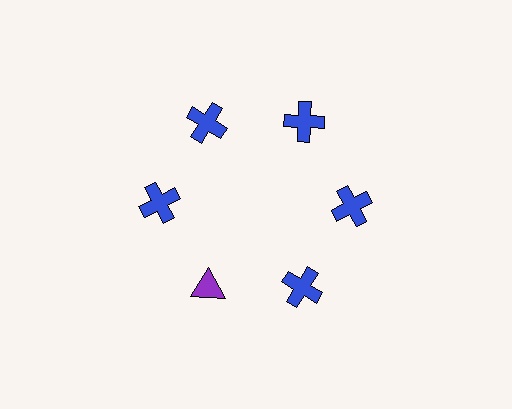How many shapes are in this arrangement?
There are 6 shapes arranged in a ring pattern.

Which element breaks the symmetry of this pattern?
The purple triangle at roughly the 7 o'clock position breaks the symmetry. All other shapes are blue crosses.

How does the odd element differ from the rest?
It differs in both color (purple instead of blue) and shape (triangle instead of cross).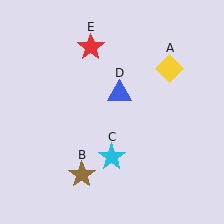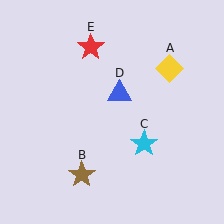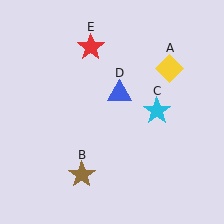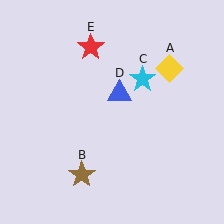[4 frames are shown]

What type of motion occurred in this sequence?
The cyan star (object C) rotated counterclockwise around the center of the scene.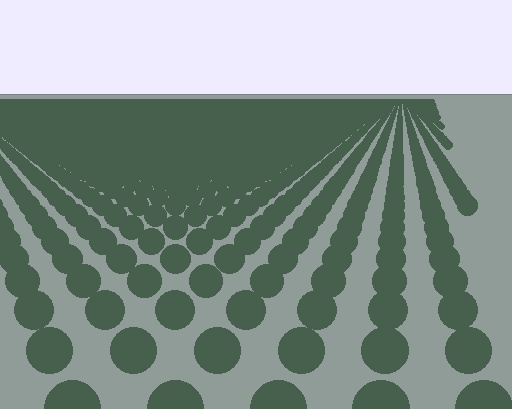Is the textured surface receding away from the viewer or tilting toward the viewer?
The surface is receding away from the viewer. Texture elements get smaller and denser toward the top.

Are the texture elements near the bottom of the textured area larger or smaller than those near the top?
Larger. Near the bottom, elements are closer to the viewer and appear at a bigger on-screen size.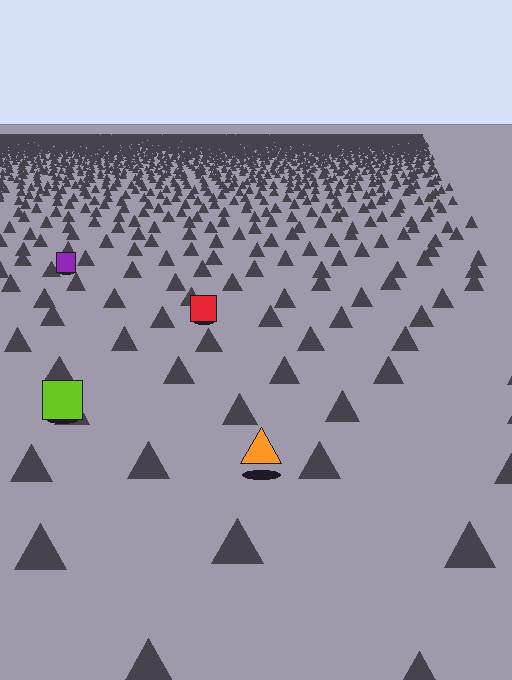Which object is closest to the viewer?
The orange triangle is closest. The texture marks near it are larger and more spread out.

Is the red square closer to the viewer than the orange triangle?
No. The orange triangle is closer — you can tell from the texture gradient: the ground texture is coarser near it.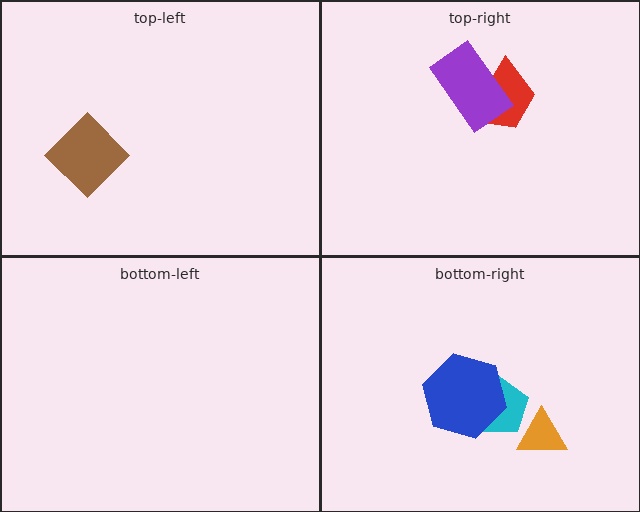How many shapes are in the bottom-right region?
3.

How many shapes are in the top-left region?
1.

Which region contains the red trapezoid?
The top-right region.